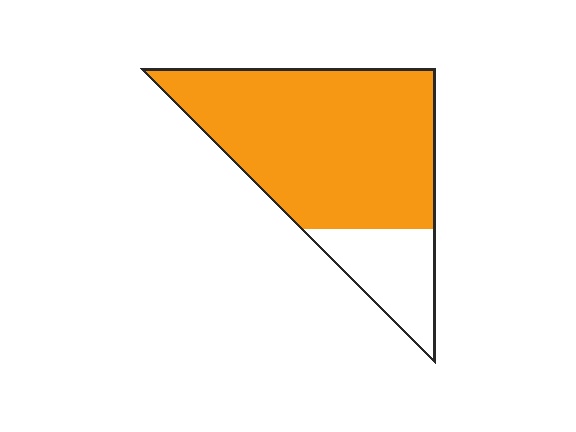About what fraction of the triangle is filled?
About four fifths (4/5).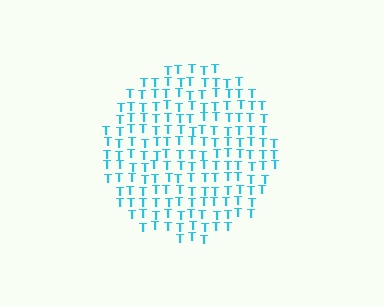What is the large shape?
The large shape is a circle.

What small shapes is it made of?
It is made of small letter T's.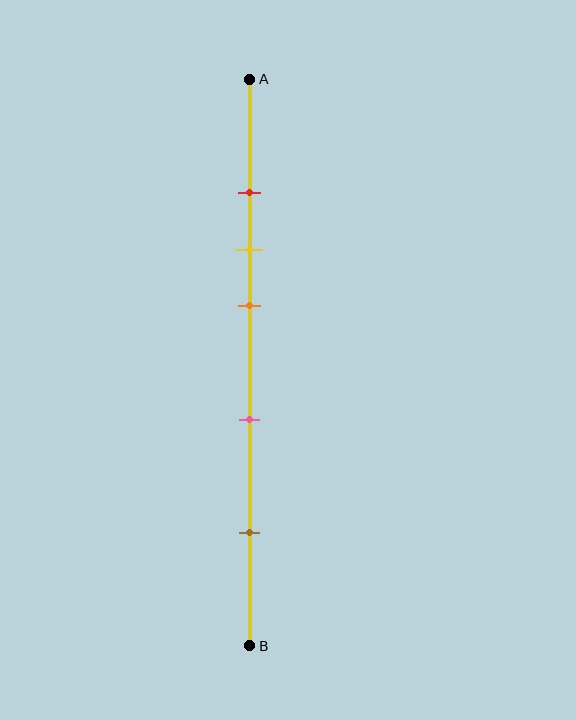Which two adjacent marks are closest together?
The red and yellow marks are the closest adjacent pair.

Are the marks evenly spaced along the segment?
No, the marks are not evenly spaced.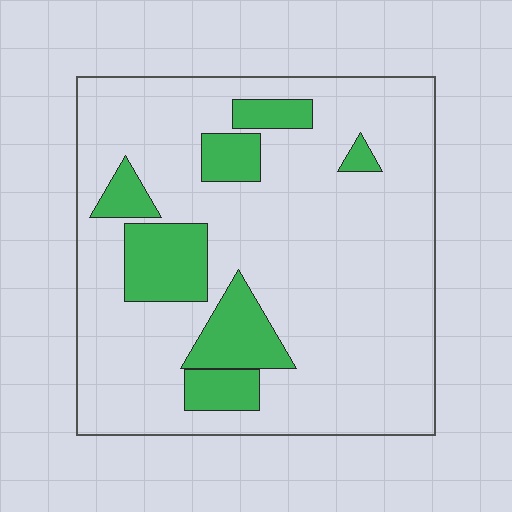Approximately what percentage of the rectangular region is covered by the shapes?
Approximately 20%.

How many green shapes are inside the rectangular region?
7.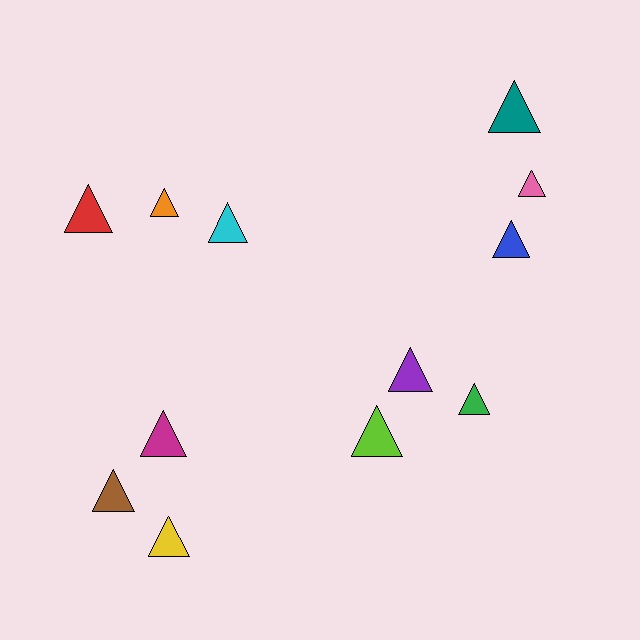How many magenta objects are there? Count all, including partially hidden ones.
There is 1 magenta object.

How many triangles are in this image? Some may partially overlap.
There are 12 triangles.